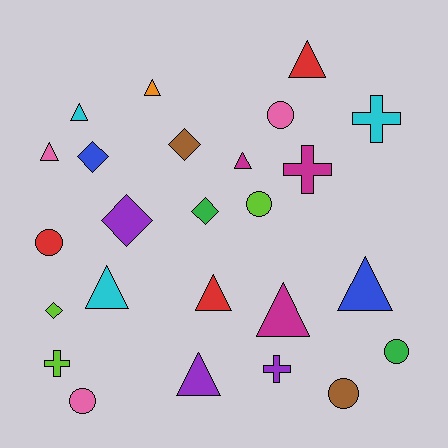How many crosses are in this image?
There are 4 crosses.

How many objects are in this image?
There are 25 objects.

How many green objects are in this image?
There are 2 green objects.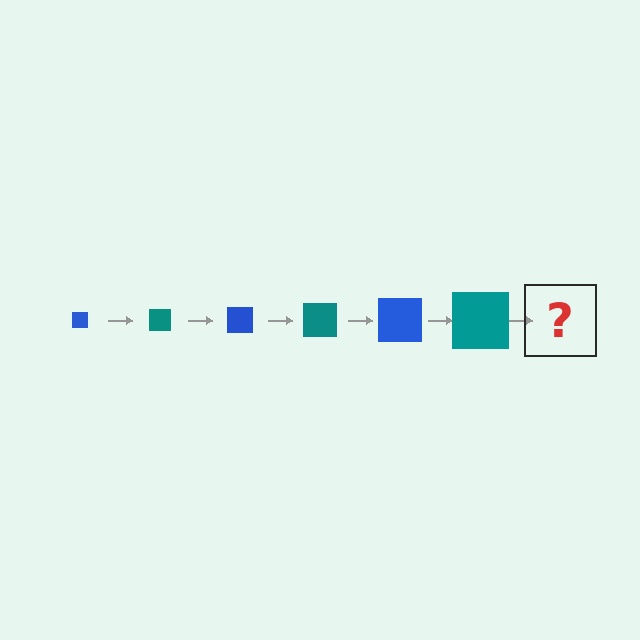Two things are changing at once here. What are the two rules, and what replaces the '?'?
The two rules are that the square grows larger each step and the color cycles through blue and teal. The '?' should be a blue square, larger than the previous one.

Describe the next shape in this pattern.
It should be a blue square, larger than the previous one.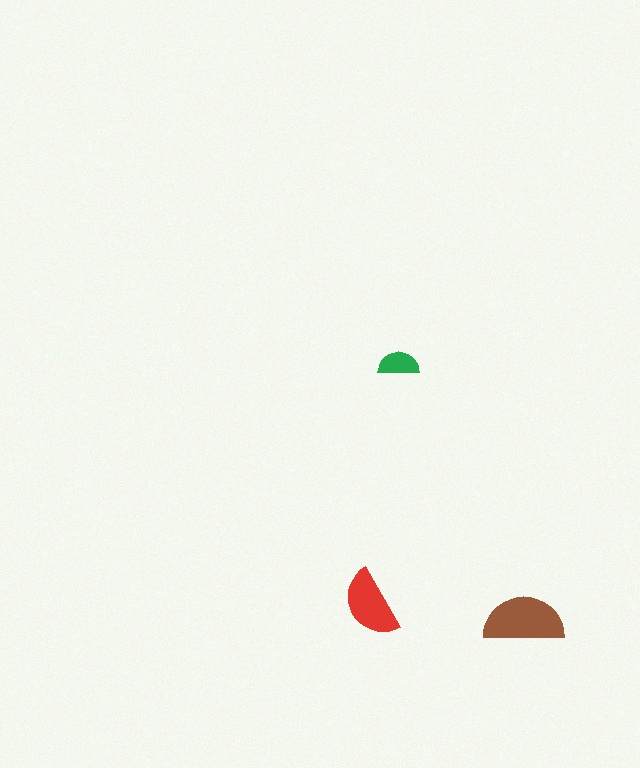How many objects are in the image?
There are 3 objects in the image.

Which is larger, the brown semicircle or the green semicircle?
The brown one.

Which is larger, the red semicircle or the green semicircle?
The red one.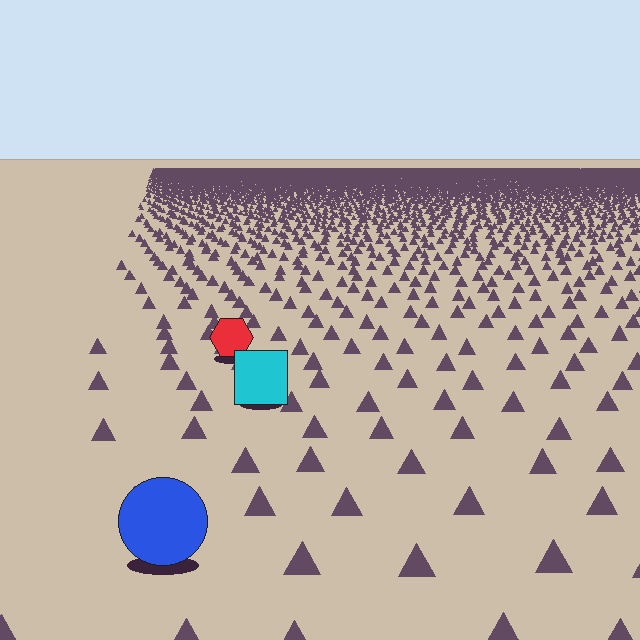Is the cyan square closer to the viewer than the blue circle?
No. The blue circle is closer — you can tell from the texture gradient: the ground texture is coarser near it.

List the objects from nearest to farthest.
From nearest to farthest: the blue circle, the cyan square, the red hexagon.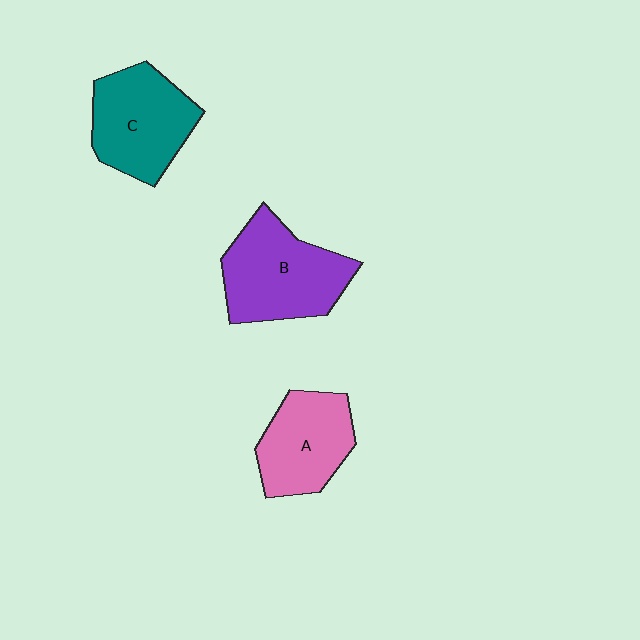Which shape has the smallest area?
Shape A (pink).